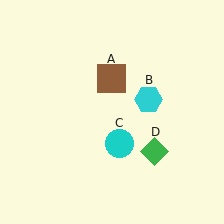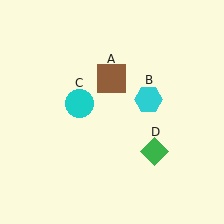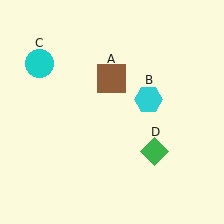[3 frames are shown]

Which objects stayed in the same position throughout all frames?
Brown square (object A) and cyan hexagon (object B) and green diamond (object D) remained stationary.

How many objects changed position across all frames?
1 object changed position: cyan circle (object C).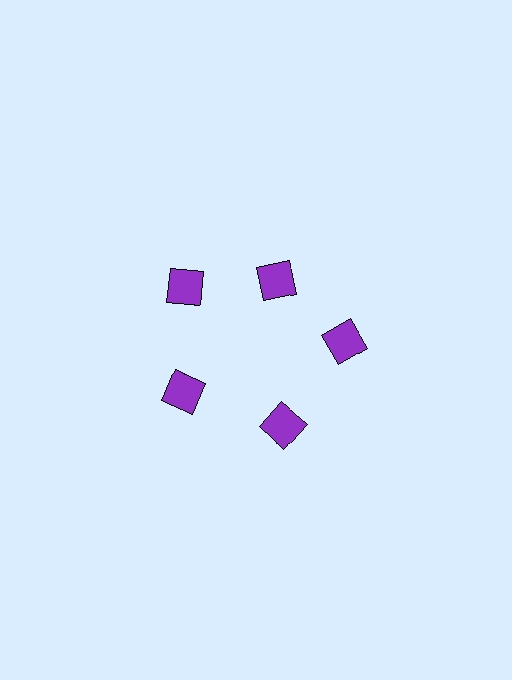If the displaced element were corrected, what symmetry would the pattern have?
It would have 5-fold rotational symmetry — the pattern would map onto itself every 72 degrees.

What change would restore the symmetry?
The symmetry would be restored by moving it outward, back onto the ring so that all 5 squares sit at equal angles and equal distance from the center.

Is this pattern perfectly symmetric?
No. The 5 purple squares are arranged in a ring, but one element near the 1 o'clock position is pulled inward toward the center, breaking the 5-fold rotational symmetry.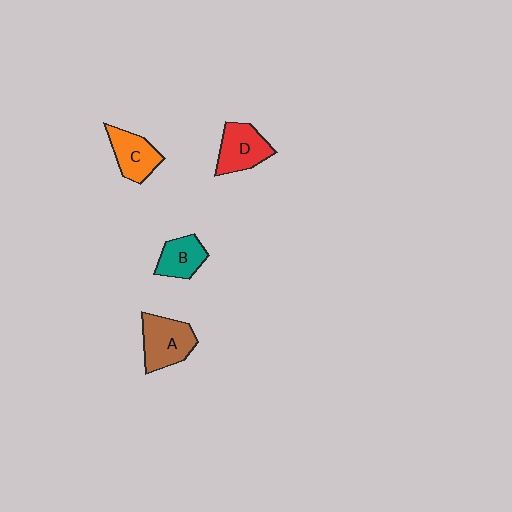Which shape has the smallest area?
Shape B (teal).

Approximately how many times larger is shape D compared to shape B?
Approximately 1.3 times.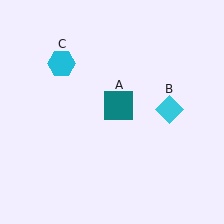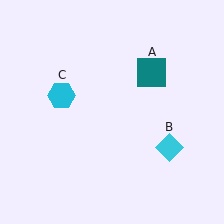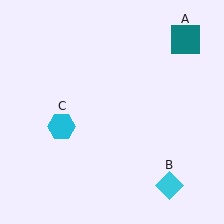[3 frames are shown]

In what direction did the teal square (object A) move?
The teal square (object A) moved up and to the right.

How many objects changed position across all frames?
3 objects changed position: teal square (object A), cyan diamond (object B), cyan hexagon (object C).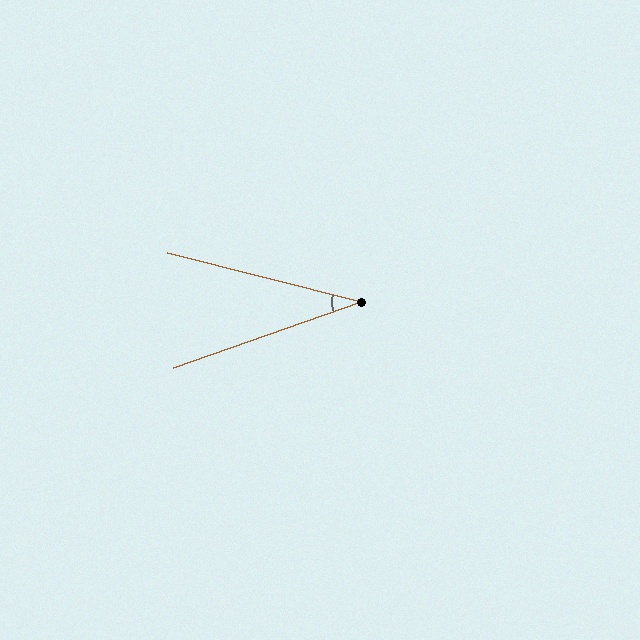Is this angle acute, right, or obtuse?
It is acute.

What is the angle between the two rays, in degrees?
Approximately 33 degrees.